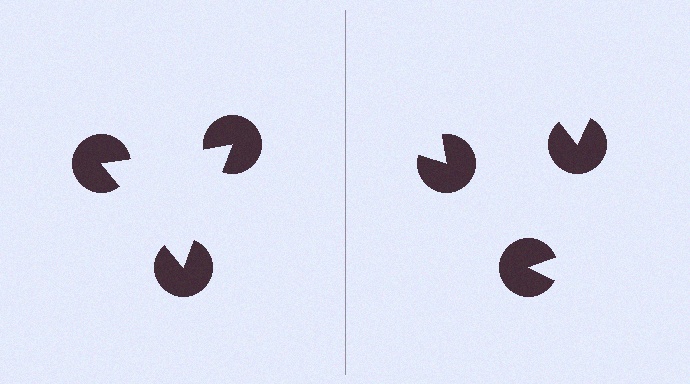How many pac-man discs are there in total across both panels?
6 — 3 on each side.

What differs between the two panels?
The pac-man discs are positioned identically on both sides; only the wedge orientations differ. On the left they align to a triangle; on the right they are misaligned.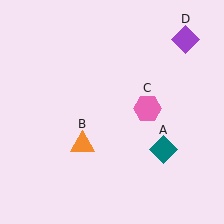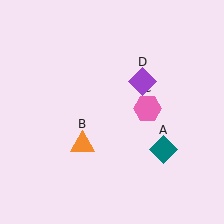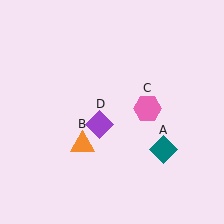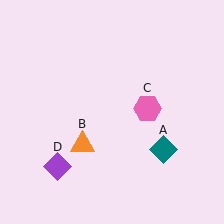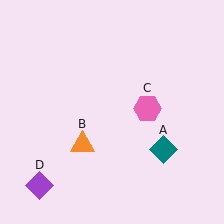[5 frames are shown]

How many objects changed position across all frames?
1 object changed position: purple diamond (object D).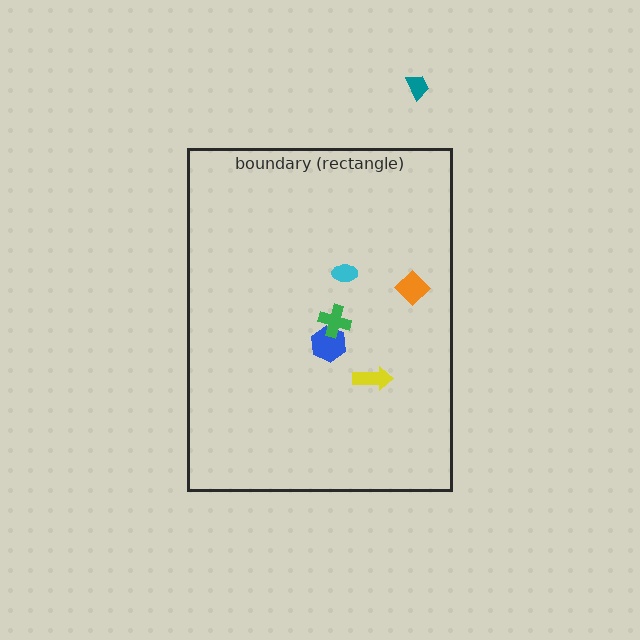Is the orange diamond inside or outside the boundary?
Inside.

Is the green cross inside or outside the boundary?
Inside.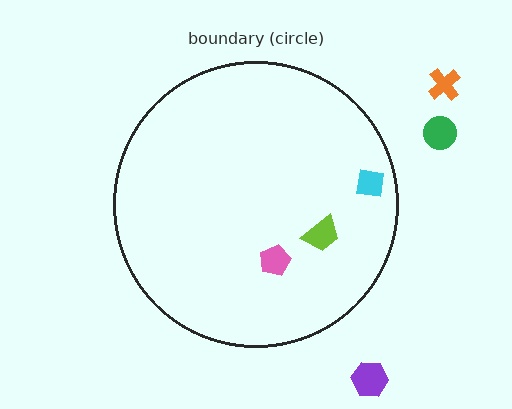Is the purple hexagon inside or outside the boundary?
Outside.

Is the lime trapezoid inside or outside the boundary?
Inside.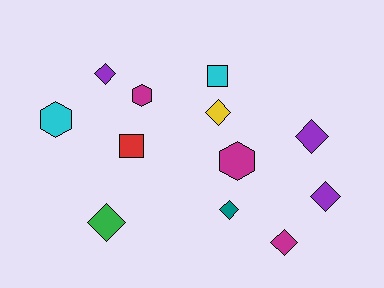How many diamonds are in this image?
There are 7 diamonds.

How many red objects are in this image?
There is 1 red object.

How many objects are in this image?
There are 12 objects.